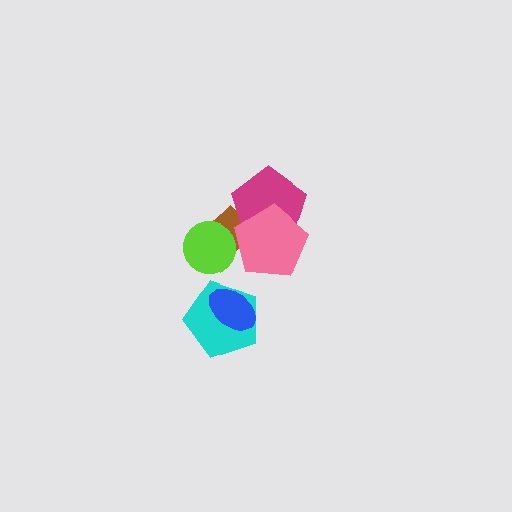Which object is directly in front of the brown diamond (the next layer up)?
The lime circle is directly in front of the brown diamond.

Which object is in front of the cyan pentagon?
The blue ellipse is in front of the cyan pentagon.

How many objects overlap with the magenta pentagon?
2 objects overlap with the magenta pentagon.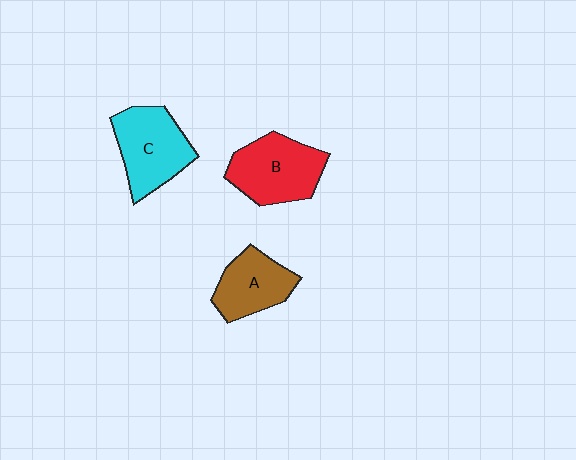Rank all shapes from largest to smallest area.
From largest to smallest: B (red), C (cyan), A (brown).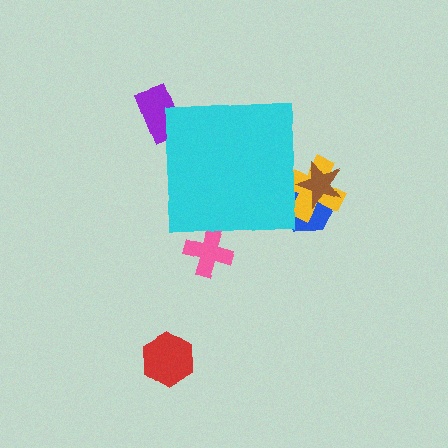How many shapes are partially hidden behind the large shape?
5 shapes are partially hidden.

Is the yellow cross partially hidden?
Yes, the yellow cross is partially hidden behind the cyan square.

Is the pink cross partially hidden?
Yes, the pink cross is partially hidden behind the cyan square.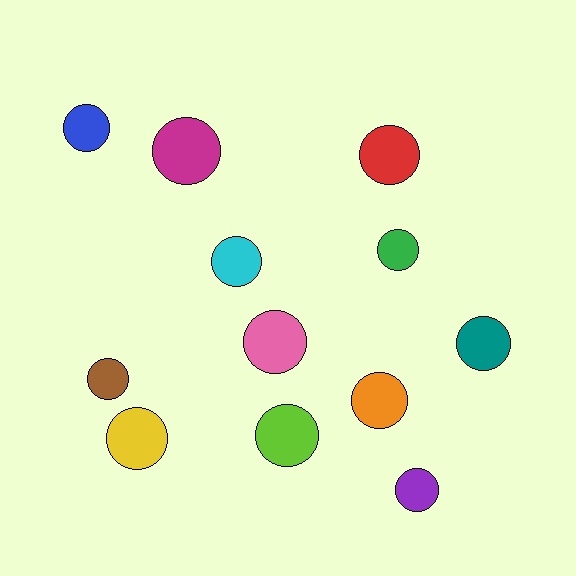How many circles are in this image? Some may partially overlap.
There are 12 circles.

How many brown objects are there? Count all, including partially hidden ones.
There is 1 brown object.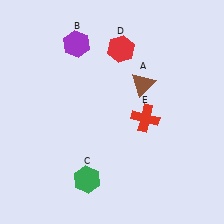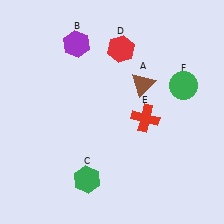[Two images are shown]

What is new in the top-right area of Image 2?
A green circle (F) was added in the top-right area of Image 2.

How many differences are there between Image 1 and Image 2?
There is 1 difference between the two images.